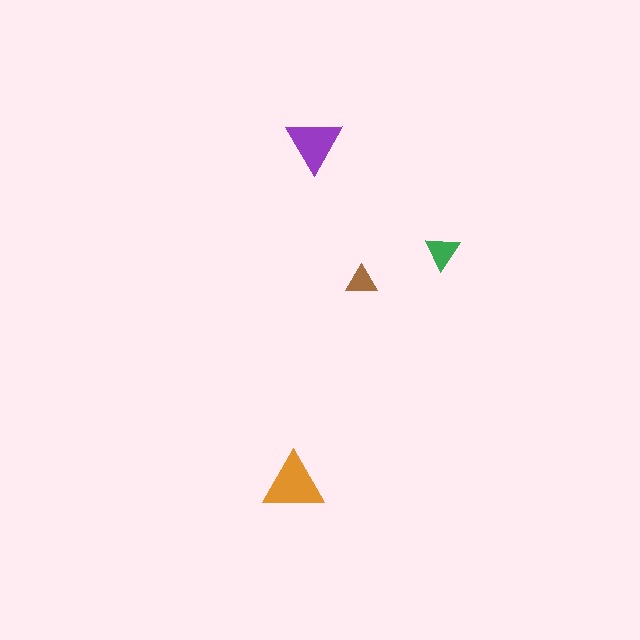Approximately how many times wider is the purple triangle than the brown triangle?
About 2 times wider.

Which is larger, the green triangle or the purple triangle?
The purple one.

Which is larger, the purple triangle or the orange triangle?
The orange one.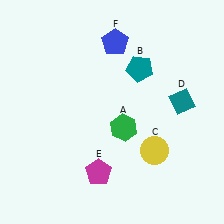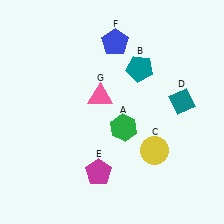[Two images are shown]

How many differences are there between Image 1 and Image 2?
There is 1 difference between the two images.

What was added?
A pink triangle (G) was added in Image 2.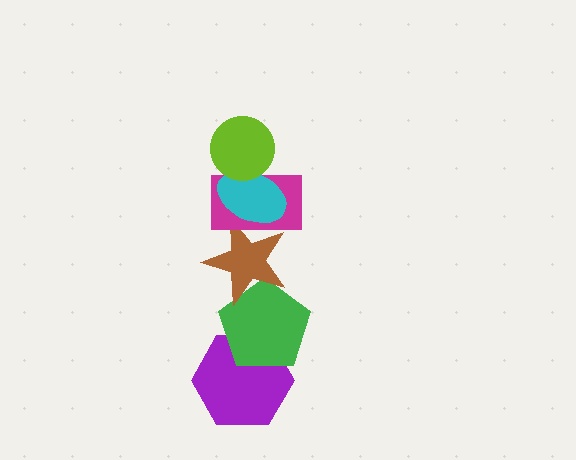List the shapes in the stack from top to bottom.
From top to bottom: the lime circle, the cyan ellipse, the magenta rectangle, the brown star, the green pentagon, the purple hexagon.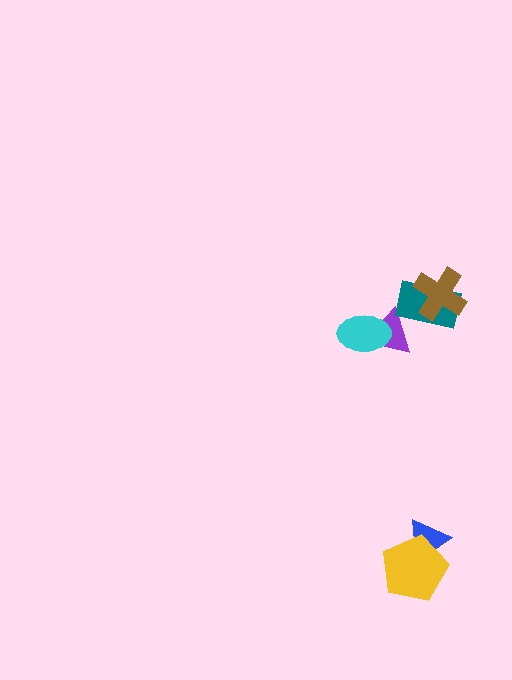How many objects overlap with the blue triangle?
1 object overlaps with the blue triangle.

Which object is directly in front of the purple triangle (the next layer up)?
The teal rectangle is directly in front of the purple triangle.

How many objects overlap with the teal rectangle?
2 objects overlap with the teal rectangle.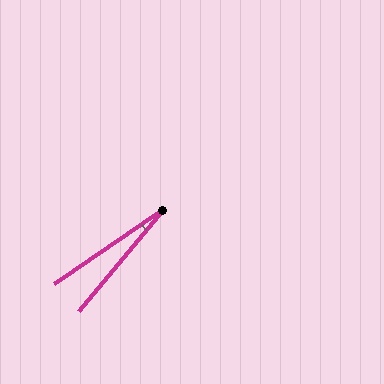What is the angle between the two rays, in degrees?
Approximately 16 degrees.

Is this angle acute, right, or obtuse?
It is acute.